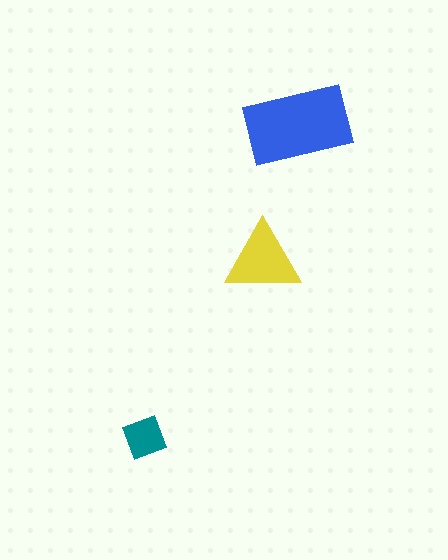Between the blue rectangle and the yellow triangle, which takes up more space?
The blue rectangle.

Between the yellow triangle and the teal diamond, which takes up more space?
The yellow triangle.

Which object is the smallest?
The teal diamond.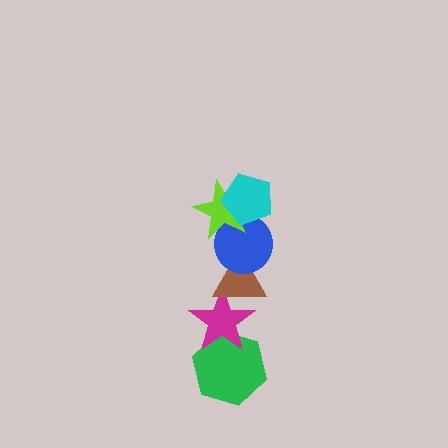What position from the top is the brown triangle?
The brown triangle is 4th from the top.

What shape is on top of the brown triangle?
The blue circle is on top of the brown triangle.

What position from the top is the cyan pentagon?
The cyan pentagon is 1st from the top.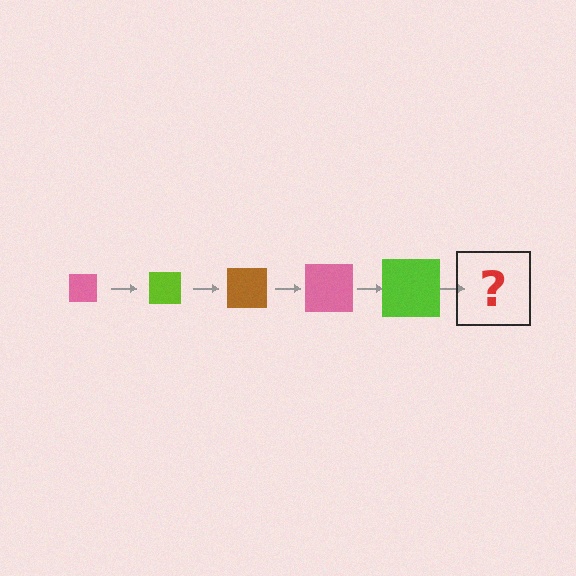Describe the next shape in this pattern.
It should be a brown square, larger than the previous one.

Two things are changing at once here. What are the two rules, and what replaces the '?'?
The two rules are that the square grows larger each step and the color cycles through pink, lime, and brown. The '?' should be a brown square, larger than the previous one.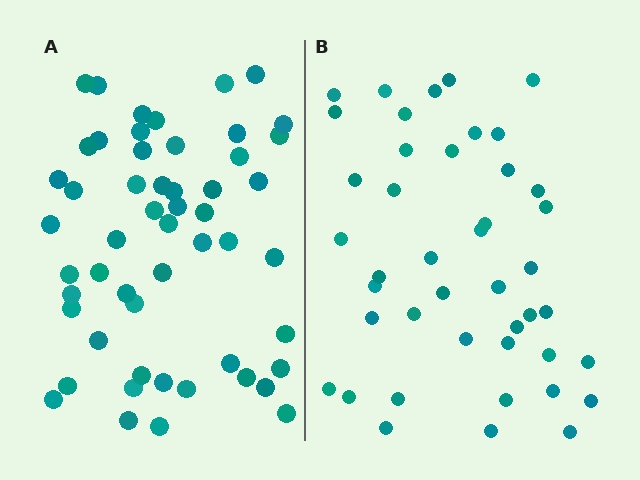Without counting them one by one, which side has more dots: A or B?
Region A (the left region) has more dots.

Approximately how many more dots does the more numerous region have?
Region A has roughly 10 or so more dots than region B.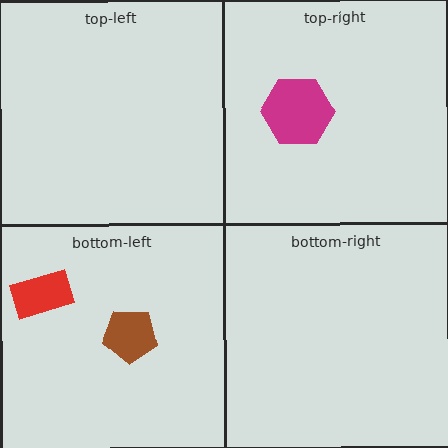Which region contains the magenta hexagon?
The top-right region.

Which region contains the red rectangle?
The bottom-left region.